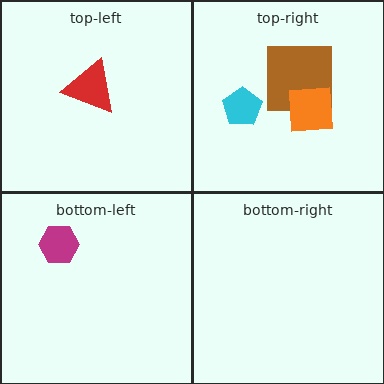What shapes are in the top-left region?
The red triangle.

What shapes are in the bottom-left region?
The magenta hexagon.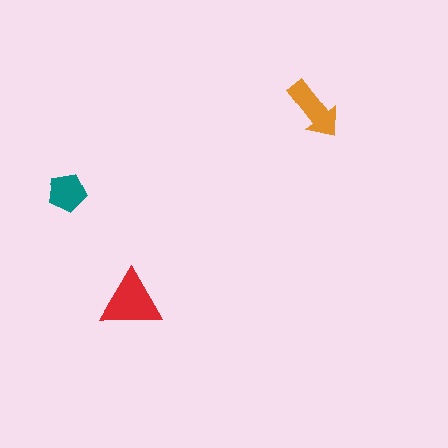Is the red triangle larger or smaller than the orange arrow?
Larger.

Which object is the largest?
The red triangle.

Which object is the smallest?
The teal pentagon.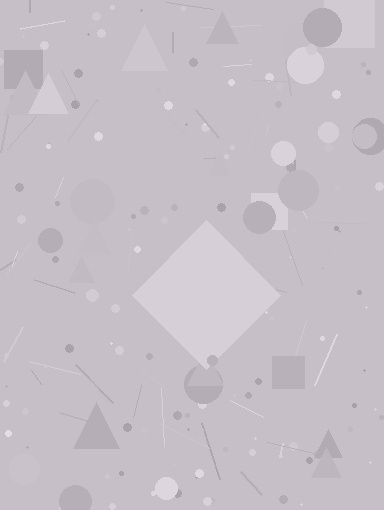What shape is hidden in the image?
A diamond is hidden in the image.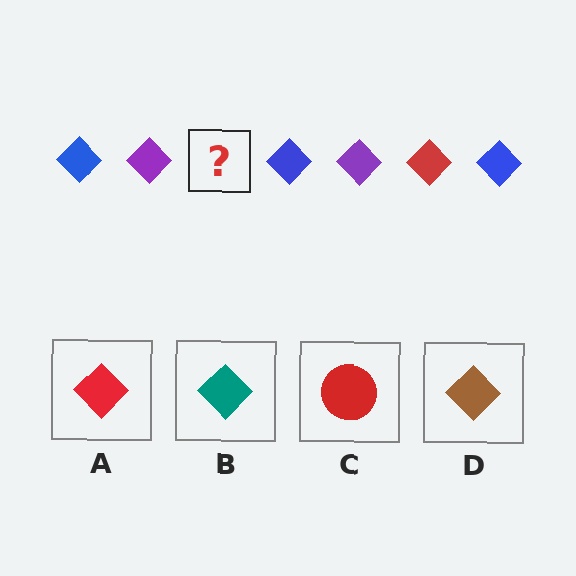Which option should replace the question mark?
Option A.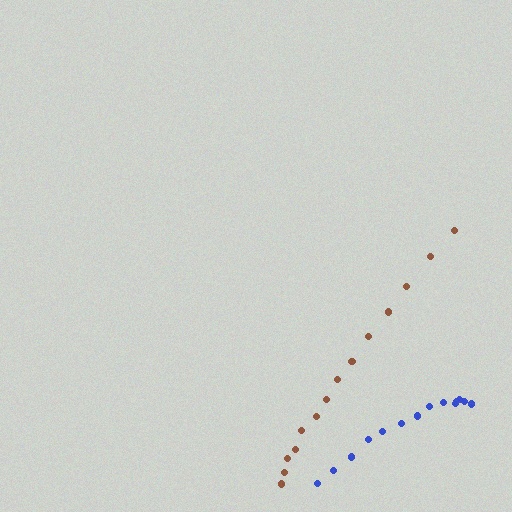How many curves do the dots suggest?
There are 2 distinct paths.